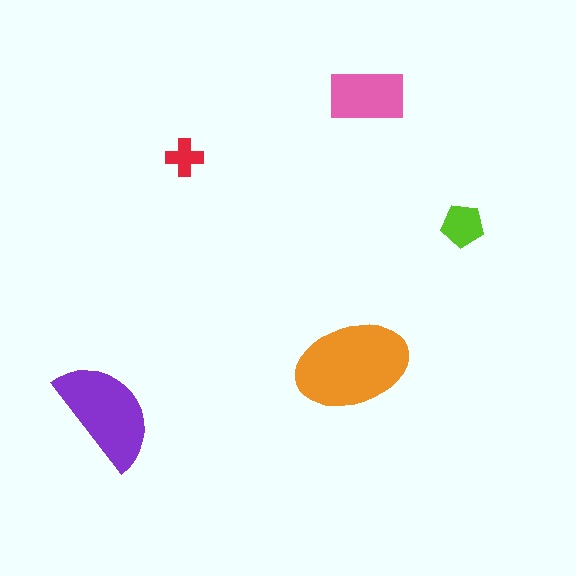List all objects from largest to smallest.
The orange ellipse, the purple semicircle, the pink rectangle, the lime pentagon, the red cross.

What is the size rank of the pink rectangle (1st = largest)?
3rd.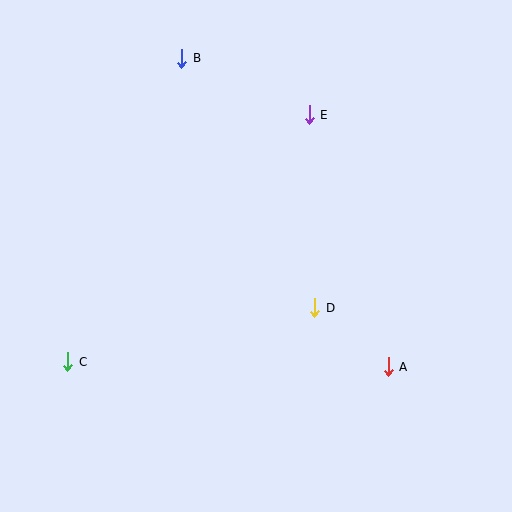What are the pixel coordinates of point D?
Point D is at (315, 308).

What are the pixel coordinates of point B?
Point B is at (182, 58).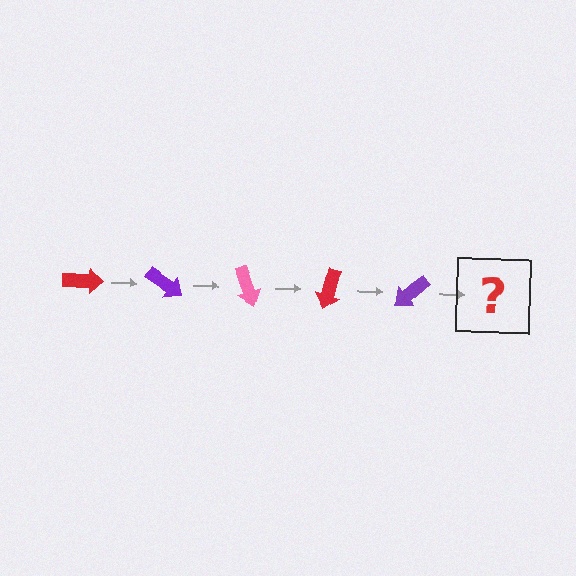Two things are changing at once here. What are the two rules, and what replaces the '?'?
The two rules are that it rotates 35 degrees each step and the color cycles through red, purple, and pink. The '?' should be a pink arrow, rotated 175 degrees from the start.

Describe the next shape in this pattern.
It should be a pink arrow, rotated 175 degrees from the start.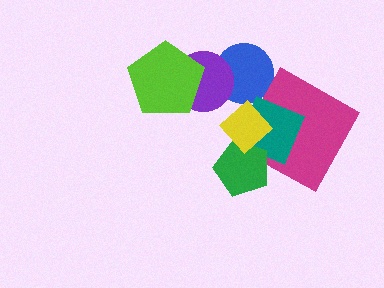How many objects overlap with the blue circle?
1 object overlaps with the blue circle.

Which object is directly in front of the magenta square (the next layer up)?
The teal diamond is directly in front of the magenta square.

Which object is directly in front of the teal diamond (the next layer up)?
The green pentagon is directly in front of the teal diamond.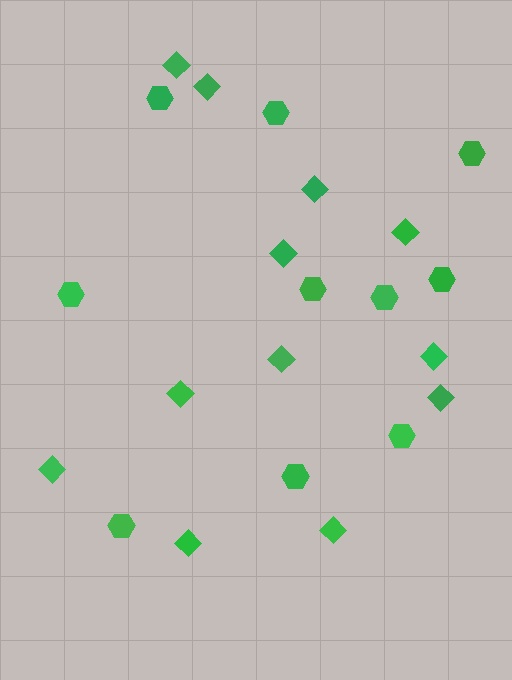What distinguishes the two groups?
There are 2 groups: one group of hexagons (10) and one group of diamonds (12).